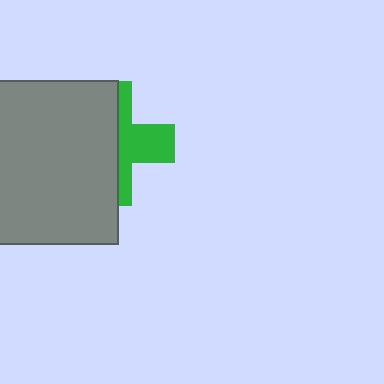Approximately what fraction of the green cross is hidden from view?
Roughly 61% of the green cross is hidden behind the gray square.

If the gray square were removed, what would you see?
You would see the complete green cross.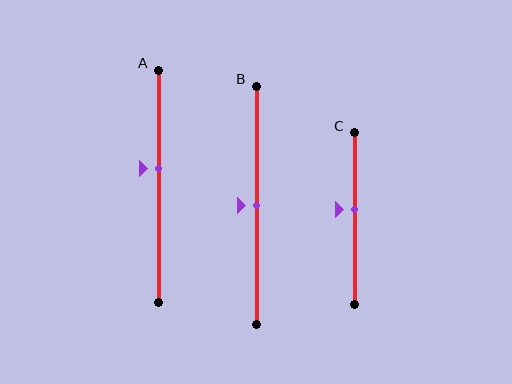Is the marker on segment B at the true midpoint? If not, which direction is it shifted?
Yes, the marker on segment B is at the true midpoint.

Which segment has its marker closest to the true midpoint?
Segment B has its marker closest to the true midpoint.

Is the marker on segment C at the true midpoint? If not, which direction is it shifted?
No, the marker on segment C is shifted upward by about 5% of the segment length.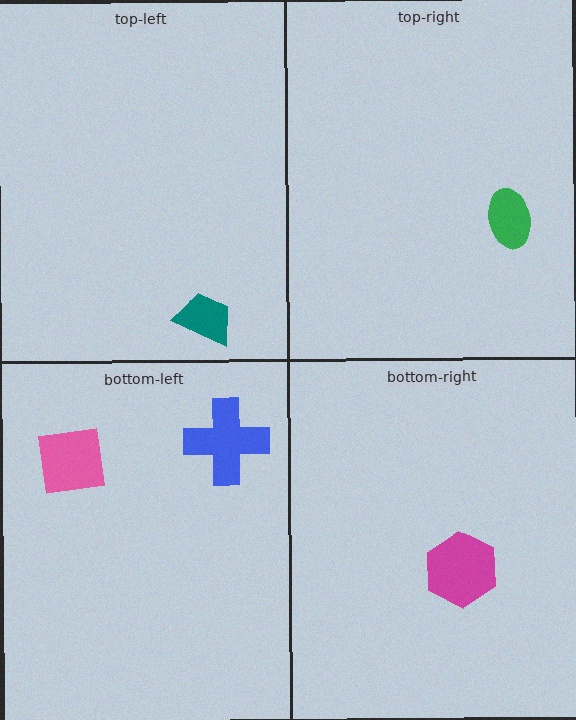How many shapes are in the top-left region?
1.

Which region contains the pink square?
The bottom-left region.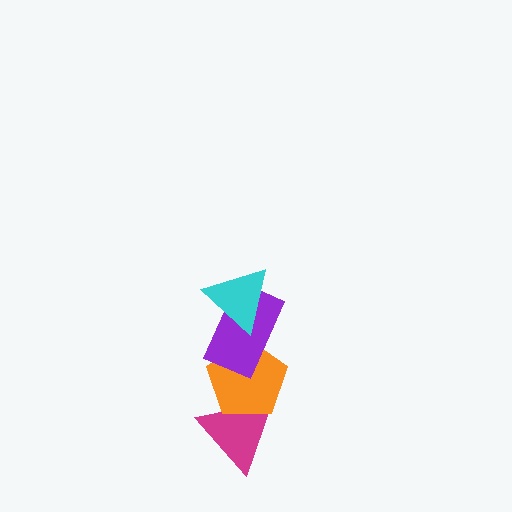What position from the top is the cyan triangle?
The cyan triangle is 1st from the top.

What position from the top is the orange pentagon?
The orange pentagon is 3rd from the top.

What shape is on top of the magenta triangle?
The orange pentagon is on top of the magenta triangle.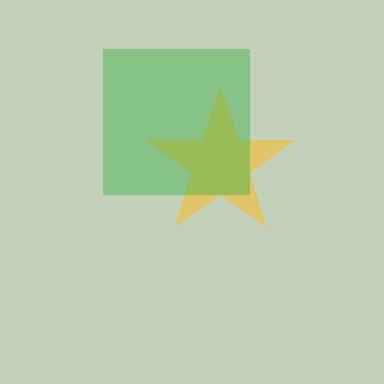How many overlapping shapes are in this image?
There are 2 overlapping shapes in the image.